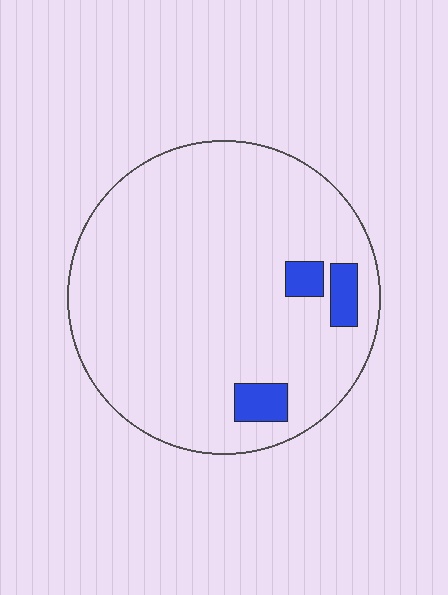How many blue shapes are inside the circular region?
3.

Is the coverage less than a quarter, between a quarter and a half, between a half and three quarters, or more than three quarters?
Less than a quarter.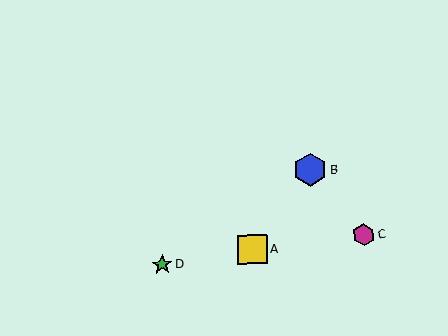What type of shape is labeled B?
Shape B is a blue hexagon.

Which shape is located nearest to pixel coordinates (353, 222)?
The magenta hexagon (labeled C) at (364, 235) is nearest to that location.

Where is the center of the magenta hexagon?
The center of the magenta hexagon is at (364, 235).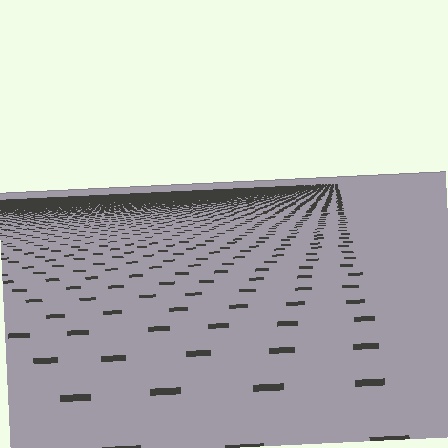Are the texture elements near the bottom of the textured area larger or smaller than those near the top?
Larger. Near the bottom, elements are closer to the viewer and appear at a bigger on-screen size.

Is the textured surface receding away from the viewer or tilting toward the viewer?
The surface is receding away from the viewer. Texture elements get smaller and denser toward the top.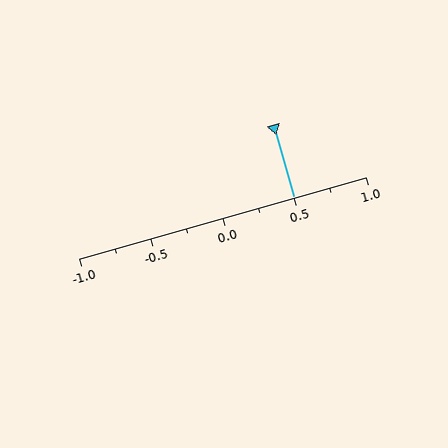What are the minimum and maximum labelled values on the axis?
The axis runs from -1.0 to 1.0.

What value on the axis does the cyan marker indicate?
The marker indicates approximately 0.5.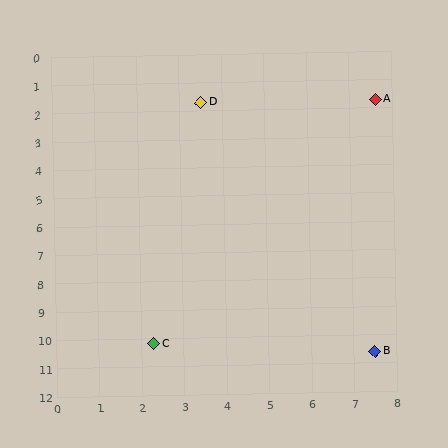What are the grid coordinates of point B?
Point B is at approximately (7.5, 10.6).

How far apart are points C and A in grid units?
Points C and A are about 10.0 grid units apart.